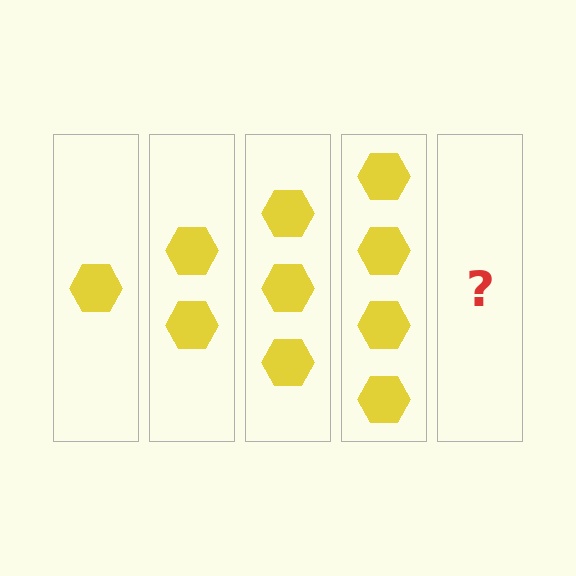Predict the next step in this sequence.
The next step is 5 hexagons.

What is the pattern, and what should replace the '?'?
The pattern is that each step adds one more hexagon. The '?' should be 5 hexagons.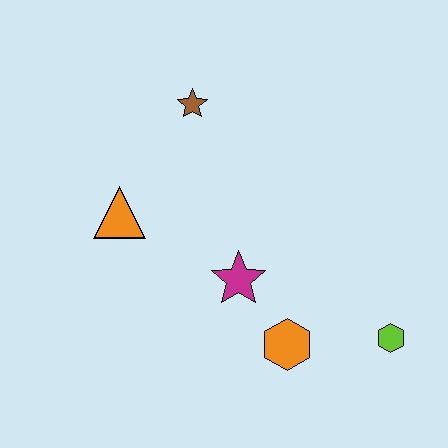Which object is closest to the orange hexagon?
The magenta star is closest to the orange hexagon.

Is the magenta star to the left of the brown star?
No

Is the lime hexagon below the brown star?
Yes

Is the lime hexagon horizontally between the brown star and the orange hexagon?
No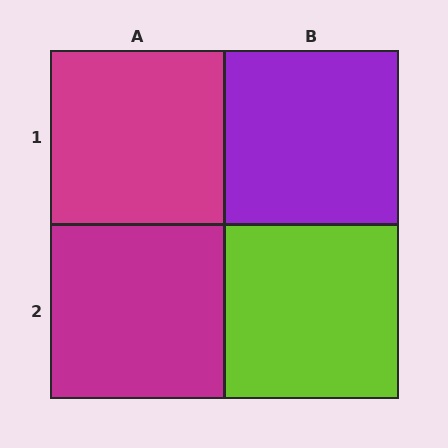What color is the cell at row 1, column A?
Magenta.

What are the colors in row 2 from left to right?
Magenta, lime.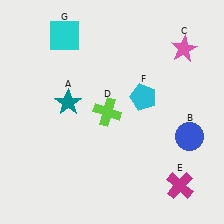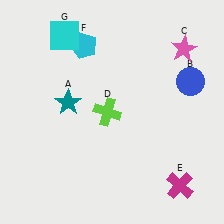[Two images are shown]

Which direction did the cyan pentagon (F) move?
The cyan pentagon (F) moved left.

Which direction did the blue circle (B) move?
The blue circle (B) moved up.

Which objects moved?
The objects that moved are: the blue circle (B), the cyan pentagon (F).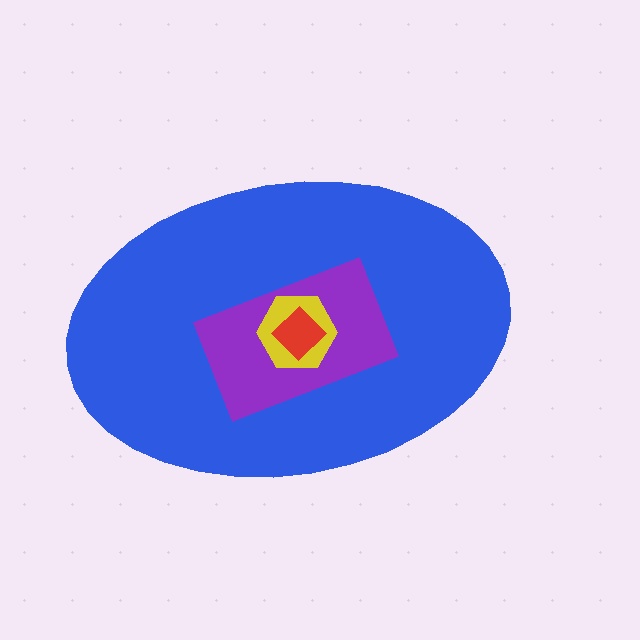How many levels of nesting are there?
4.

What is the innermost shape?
The red diamond.